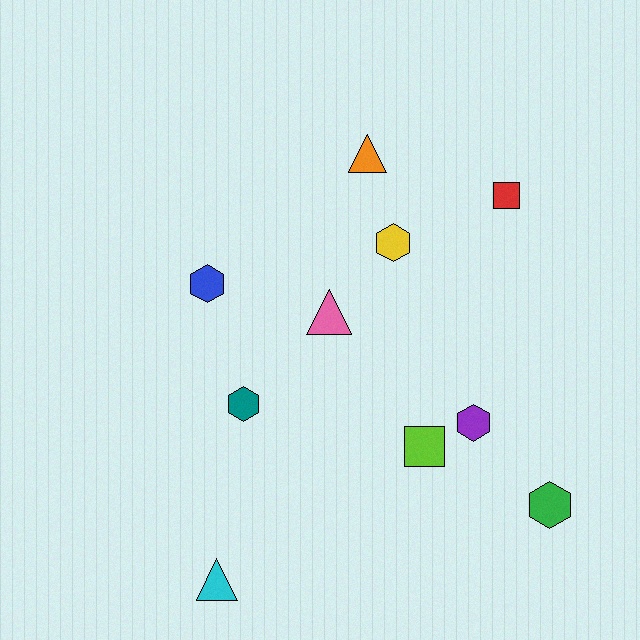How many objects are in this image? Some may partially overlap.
There are 10 objects.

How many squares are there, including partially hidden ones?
There are 2 squares.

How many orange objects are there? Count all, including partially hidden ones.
There is 1 orange object.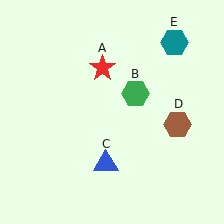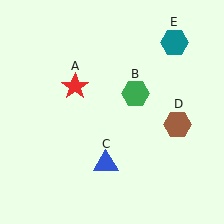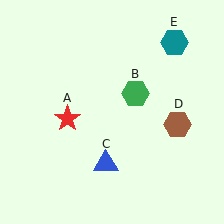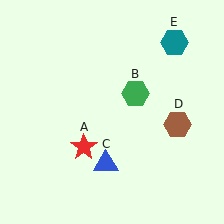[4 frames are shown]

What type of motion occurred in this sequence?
The red star (object A) rotated counterclockwise around the center of the scene.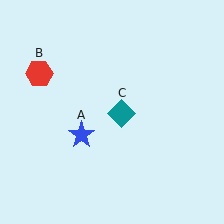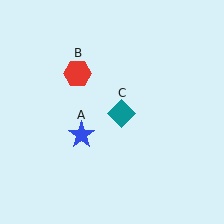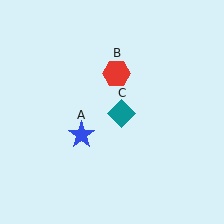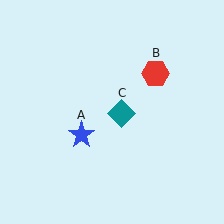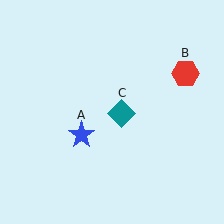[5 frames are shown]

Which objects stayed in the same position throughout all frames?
Blue star (object A) and teal diamond (object C) remained stationary.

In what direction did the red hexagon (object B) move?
The red hexagon (object B) moved right.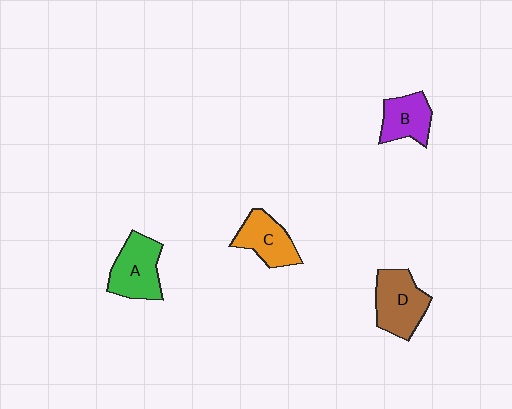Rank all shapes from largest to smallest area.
From largest to smallest: D (brown), A (green), C (orange), B (purple).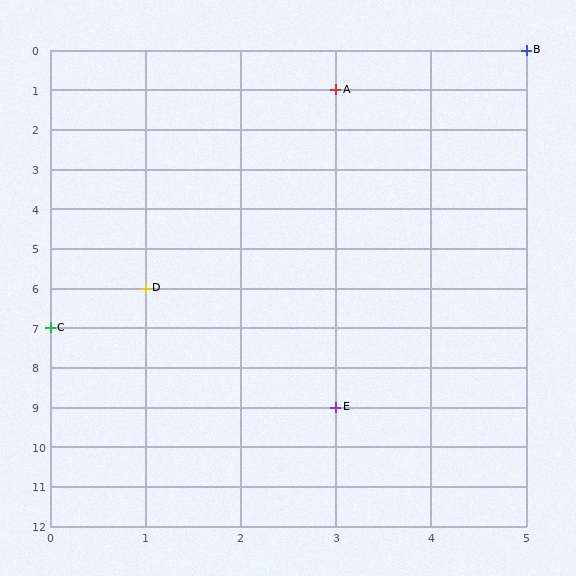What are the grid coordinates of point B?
Point B is at grid coordinates (5, 0).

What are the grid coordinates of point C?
Point C is at grid coordinates (0, 7).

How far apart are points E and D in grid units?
Points E and D are 2 columns and 3 rows apart (about 3.6 grid units diagonally).